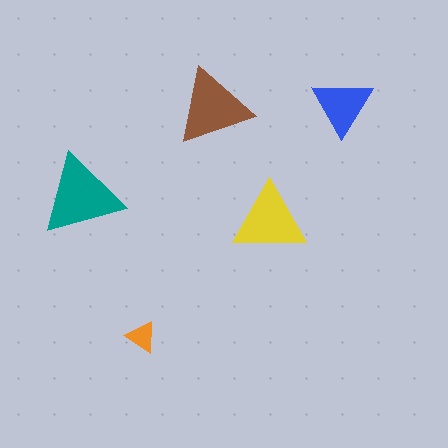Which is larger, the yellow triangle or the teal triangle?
The teal one.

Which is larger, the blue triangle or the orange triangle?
The blue one.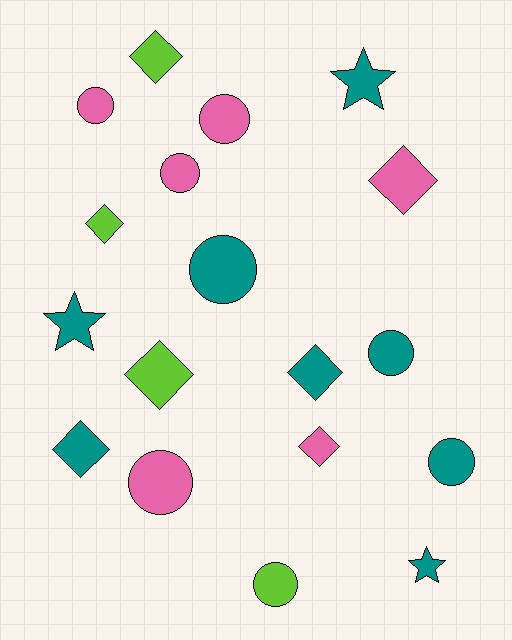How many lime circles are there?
There is 1 lime circle.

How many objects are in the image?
There are 18 objects.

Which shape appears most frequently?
Circle, with 8 objects.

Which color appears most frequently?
Teal, with 8 objects.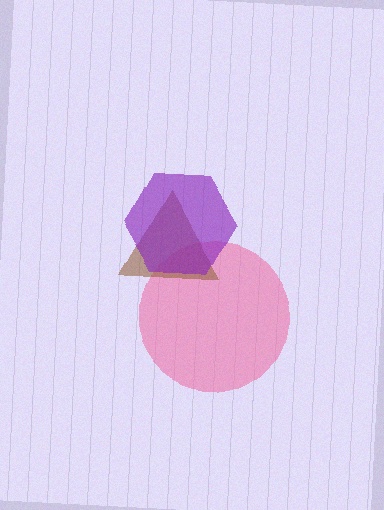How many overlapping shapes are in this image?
There are 3 overlapping shapes in the image.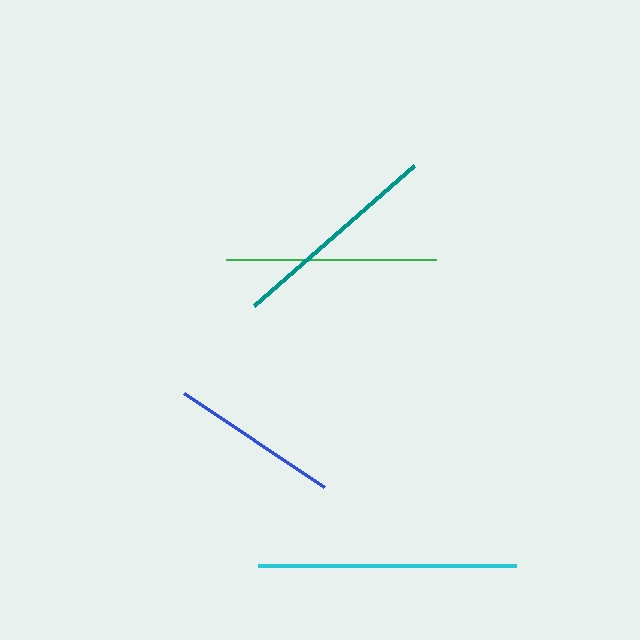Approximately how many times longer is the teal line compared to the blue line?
The teal line is approximately 1.3 times the length of the blue line.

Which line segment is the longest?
The cyan line is the longest at approximately 257 pixels.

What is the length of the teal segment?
The teal segment is approximately 213 pixels long.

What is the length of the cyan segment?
The cyan segment is approximately 257 pixels long.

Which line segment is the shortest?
The blue line is the shortest at approximately 169 pixels.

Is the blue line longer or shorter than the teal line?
The teal line is longer than the blue line.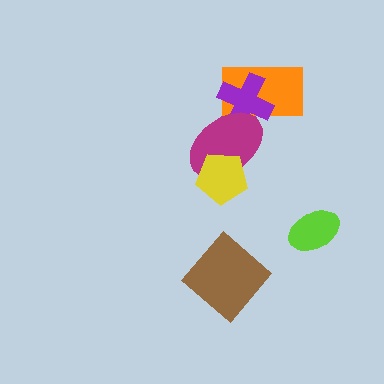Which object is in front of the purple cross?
The magenta ellipse is in front of the purple cross.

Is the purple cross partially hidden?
Yes, it is partially covered by another shape.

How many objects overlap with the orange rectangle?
2 objects overlap with the orange rectangle.